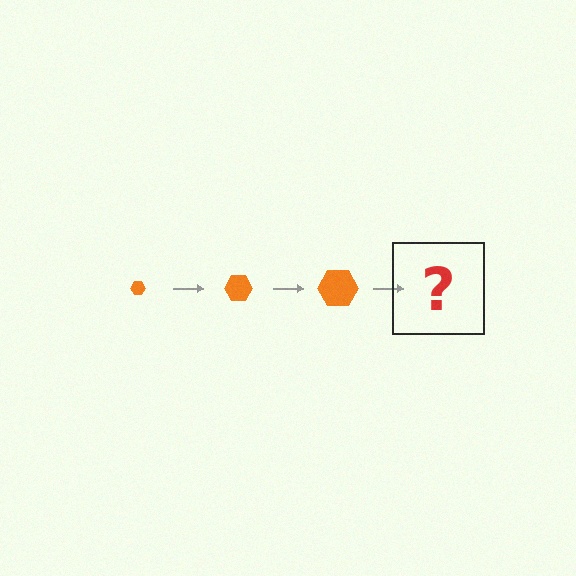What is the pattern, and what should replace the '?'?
The pattern is that the hexagon gets progressively larger each step. The '?' should be an orange hexagon, larger than the previous one.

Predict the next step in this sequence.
The next step is an orange hexagon, larger than the previous one.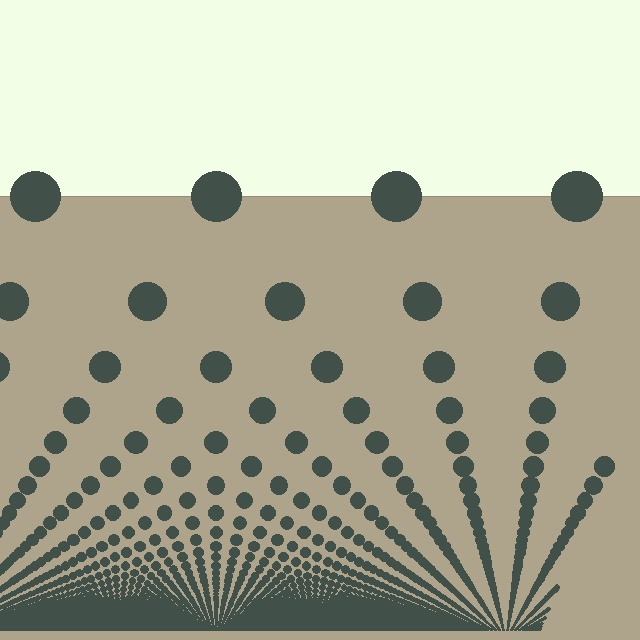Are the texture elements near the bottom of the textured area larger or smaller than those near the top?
Smaller. The gradient is inverted — elements near the bottom are smaller and denser.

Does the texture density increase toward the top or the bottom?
Density increases toward the bottom.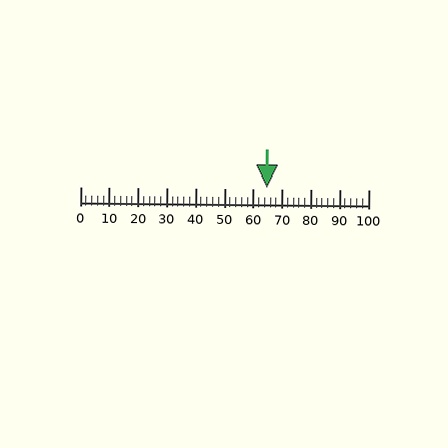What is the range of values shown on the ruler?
The ruler shows values from 0 to 100.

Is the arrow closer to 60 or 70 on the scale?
The arrow is closer to 60.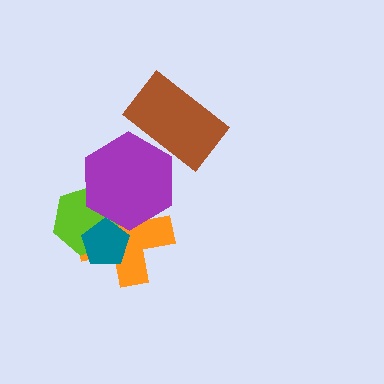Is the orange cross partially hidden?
Yes, it is partially covered by another shape.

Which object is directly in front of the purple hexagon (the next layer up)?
The brown rectangle is directly in front of the purple hexagon.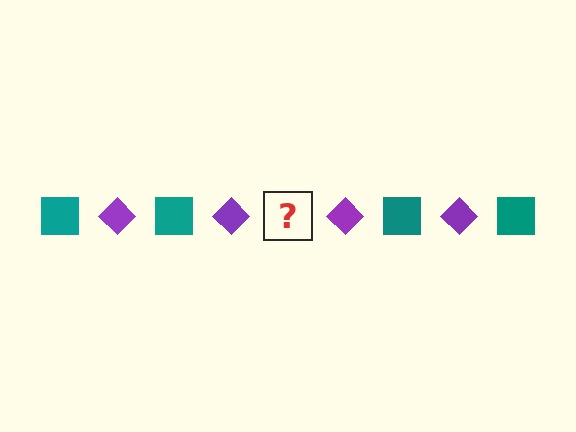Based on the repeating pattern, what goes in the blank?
The blank should be a teal square.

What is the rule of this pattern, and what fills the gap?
The rule is that the pattern alternates between teal square and purple diamond. The gap should be filled with a teal square.